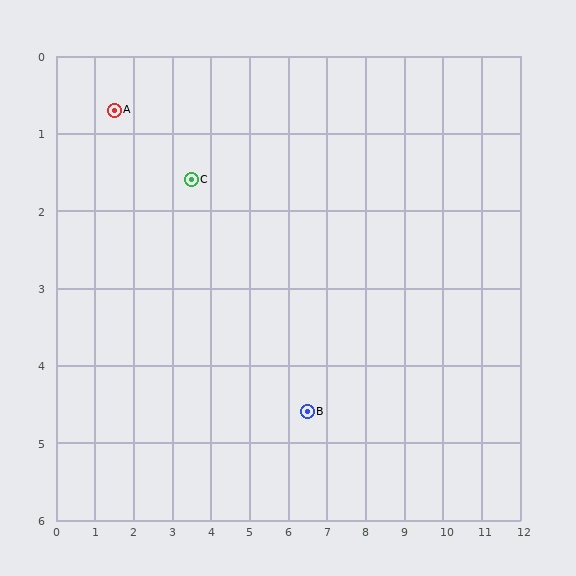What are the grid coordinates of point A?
Point A is at approximately (1.5, 0.7).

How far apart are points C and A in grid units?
Points C and A are about 2.2 grid units apart.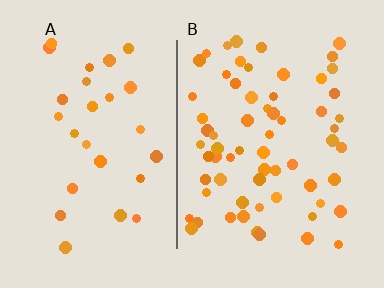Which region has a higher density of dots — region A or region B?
B (the right).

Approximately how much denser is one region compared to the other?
Approximately 2.3× — region B over region A.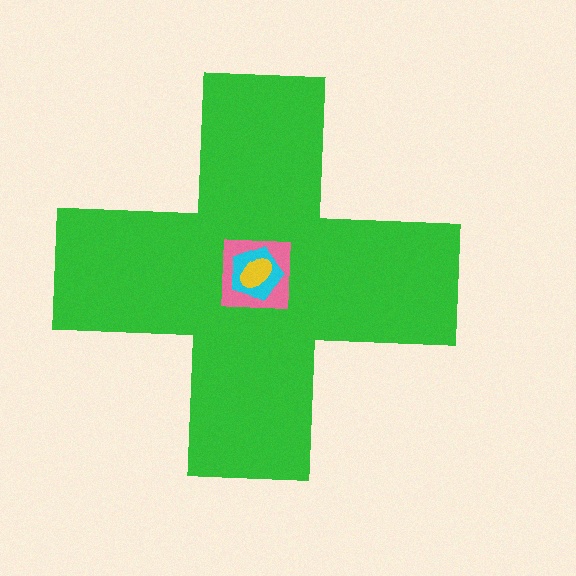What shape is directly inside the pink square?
The cyan pentagon.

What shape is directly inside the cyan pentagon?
The yellow ellipse.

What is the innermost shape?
The yellow ellipse.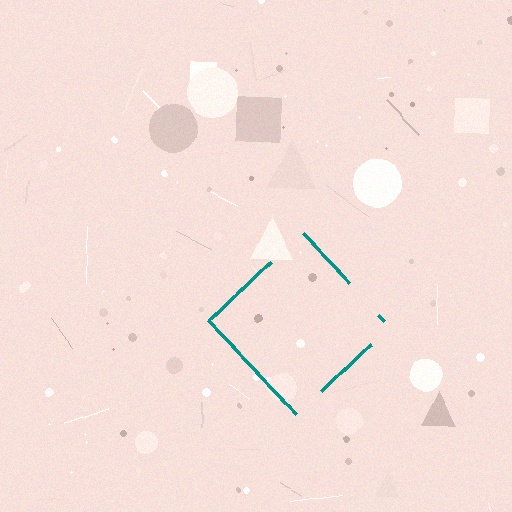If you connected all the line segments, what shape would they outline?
They would outline a diamond.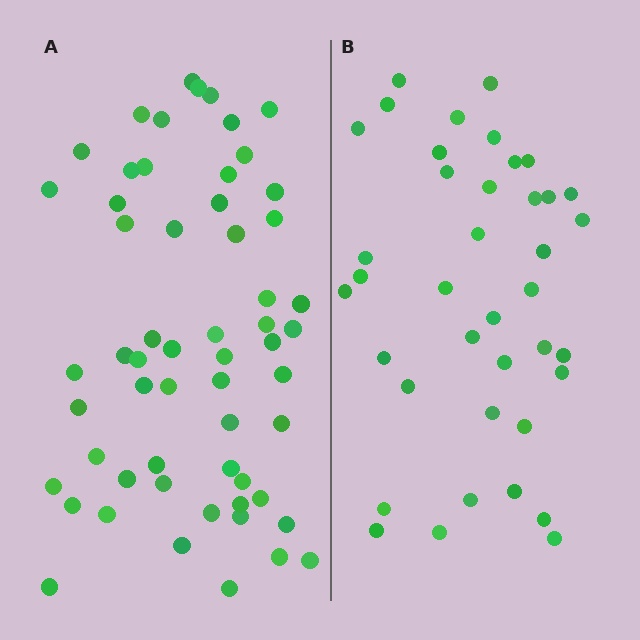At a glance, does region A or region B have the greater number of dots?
Region A (the left region) has more dots.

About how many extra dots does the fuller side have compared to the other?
Region A has approximately 20 more dots than region B.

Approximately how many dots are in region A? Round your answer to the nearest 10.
About 60 dots. (The exact count is 58, which rounds to 60.)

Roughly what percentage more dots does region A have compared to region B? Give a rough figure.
About 50% more.